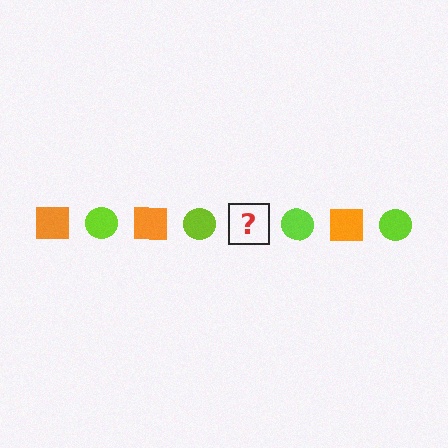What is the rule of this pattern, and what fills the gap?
The rule is that the pattern alternates between orange square and lime circle. The gap should be filled with an orange square.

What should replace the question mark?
The question mark should be replaced with an orange square.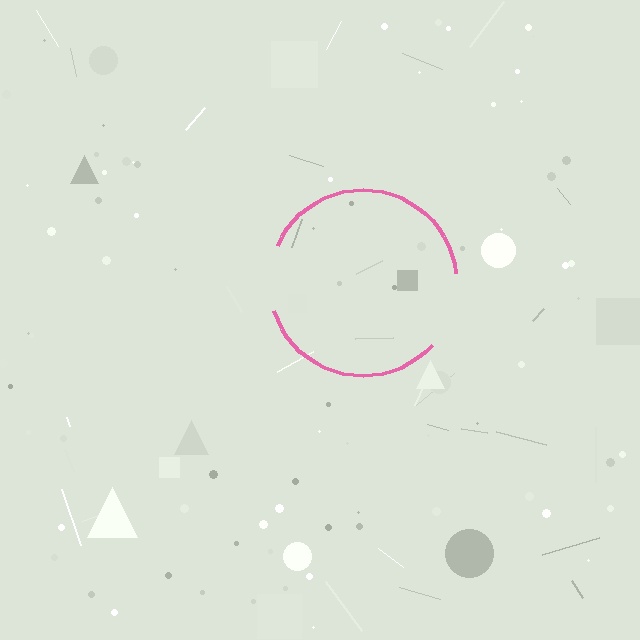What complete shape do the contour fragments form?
The contour fragments form a circle.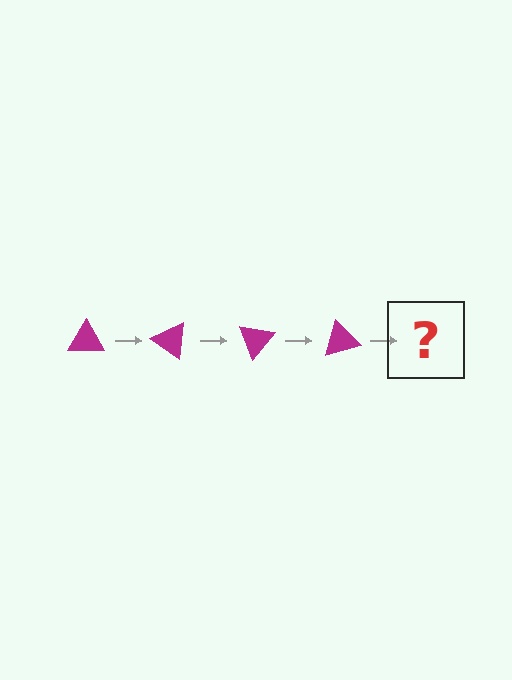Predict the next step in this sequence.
The next step is a magenta triangle rotated 140 degrees.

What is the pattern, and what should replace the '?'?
The pattern is that the triangle rotates 35 degrees each step. The '?' should be a magenta triangle rotated 140 degrees.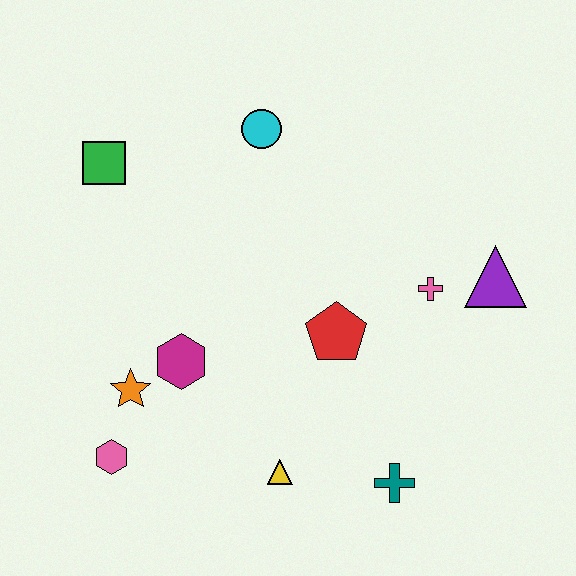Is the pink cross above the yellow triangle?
Yes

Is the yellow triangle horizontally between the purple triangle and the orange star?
Yes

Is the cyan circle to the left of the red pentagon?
Yes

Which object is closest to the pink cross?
The purple triangle is closest to the pink cross.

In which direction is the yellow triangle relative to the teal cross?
The yellow triangle is to the left of the teal cross.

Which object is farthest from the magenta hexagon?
The purple triangle is farthest from the magenta hexagon.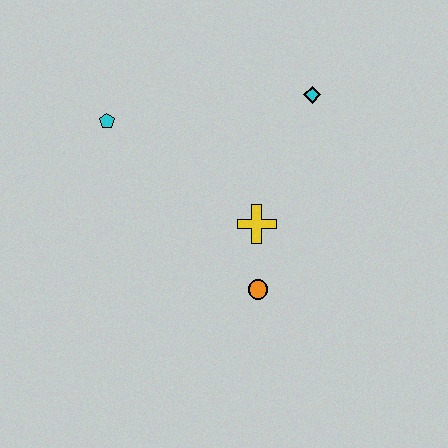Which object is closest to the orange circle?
The yellow cross is closest to the orange circle.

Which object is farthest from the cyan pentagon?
The orange circle is farthest from the cyan pentagon.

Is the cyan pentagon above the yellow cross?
Yes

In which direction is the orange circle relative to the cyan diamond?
The orange circle is below the cyan diamond.